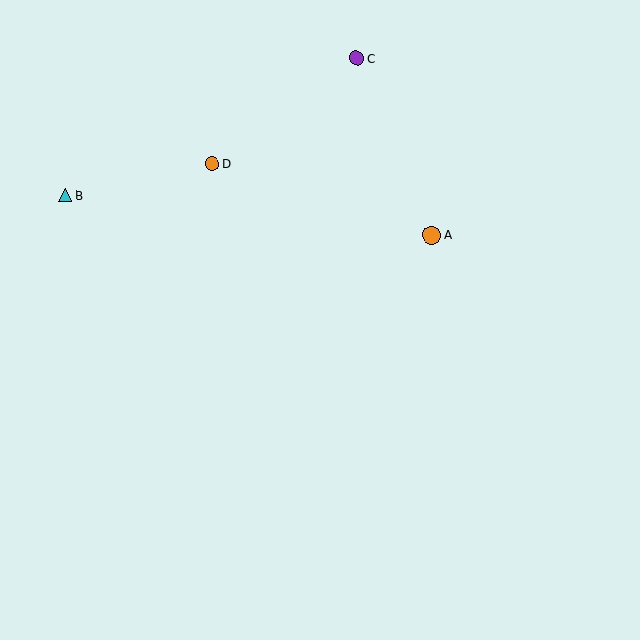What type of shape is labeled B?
Shape B is a cyan triangle.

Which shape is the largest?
The orange circle (labeled A) is the largest.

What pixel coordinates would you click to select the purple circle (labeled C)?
Click at (357, 58) to select the purple circle C.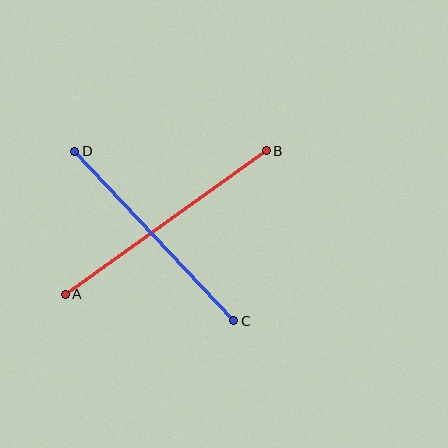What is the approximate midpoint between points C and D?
The midpoint is at approximately (154, 236) pixels.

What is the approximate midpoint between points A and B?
The midpoint is at approximately (166, 223) pixels.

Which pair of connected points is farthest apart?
Points A and B are farthest apart.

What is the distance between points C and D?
The distance is approximately 233 pixels.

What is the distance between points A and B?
The distance is approximately 247 pixels.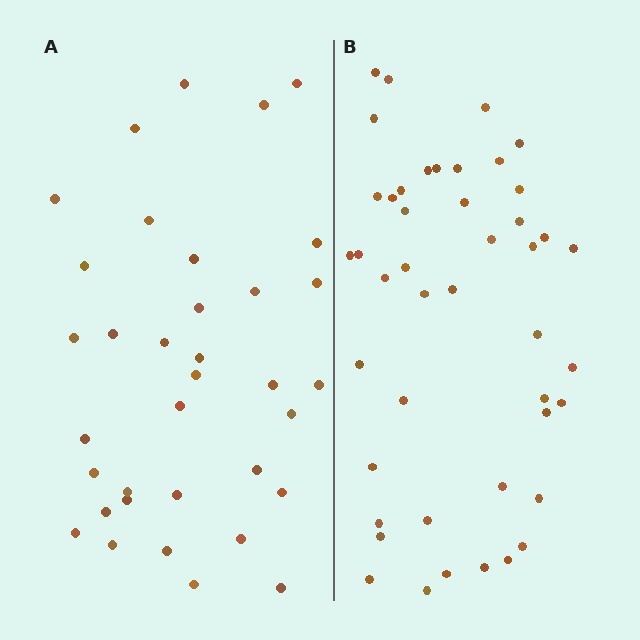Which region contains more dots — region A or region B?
Region B (the right region) has more dots.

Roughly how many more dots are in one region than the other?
Region B has roughly 10 or so more dots than region A.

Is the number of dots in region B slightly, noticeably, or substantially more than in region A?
Region B has noticeably more, but not dramatically so. The ratio is roughly 1.3 to 1.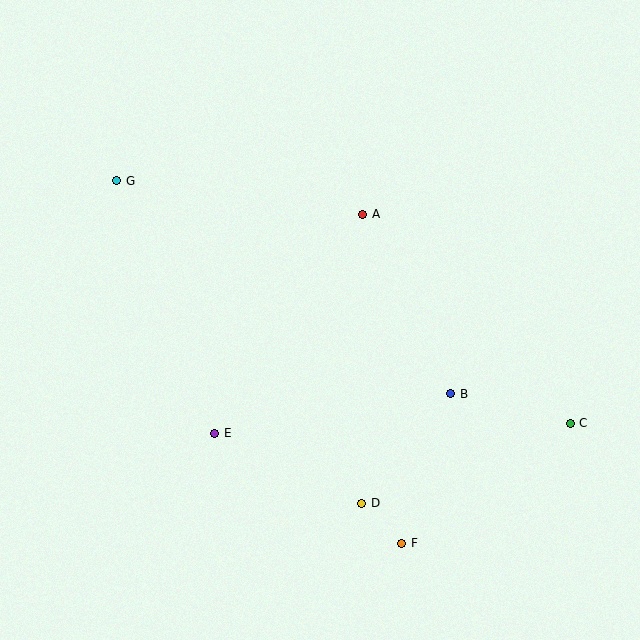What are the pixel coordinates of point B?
Point B is at (451, 394).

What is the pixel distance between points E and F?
The distance between E and F is 217 pixels.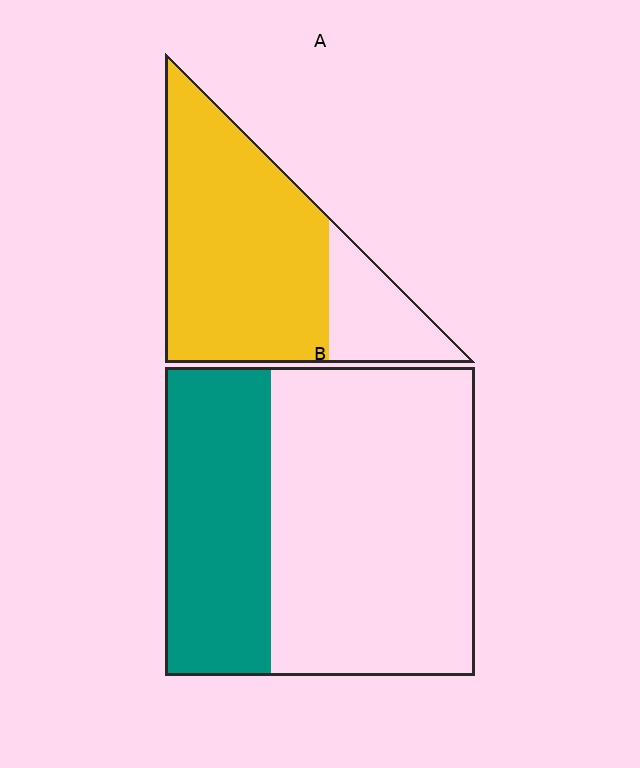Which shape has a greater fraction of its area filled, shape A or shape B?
Shape A.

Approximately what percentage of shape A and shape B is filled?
A is approximately 80% and B is approximately 35%.